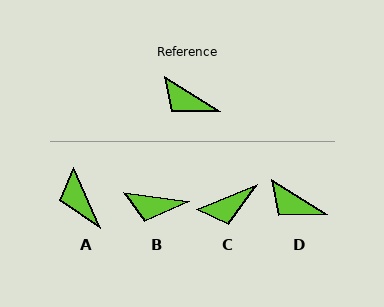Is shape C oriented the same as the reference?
No, it is off by about 54 degrees.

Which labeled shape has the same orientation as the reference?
D.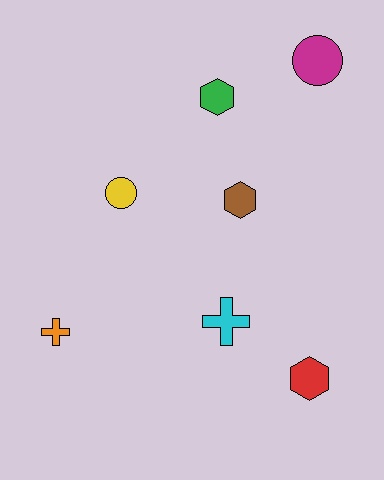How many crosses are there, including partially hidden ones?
There are 2 crosses.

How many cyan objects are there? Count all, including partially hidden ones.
There is 1 cyan object.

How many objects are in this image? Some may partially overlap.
There are 7 objects.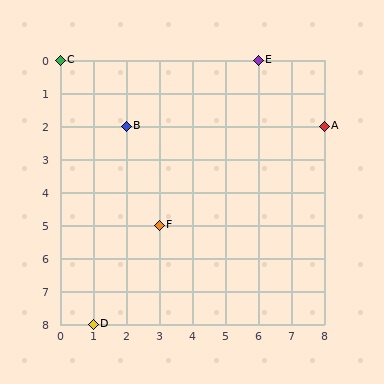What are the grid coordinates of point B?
Point B is at grid coordinates (2, 2).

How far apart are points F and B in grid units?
Points F and B are 1 column and 3 rows apart (about 3.2 grid units diagonally).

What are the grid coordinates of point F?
Point F is at grid coordinates (3, 5).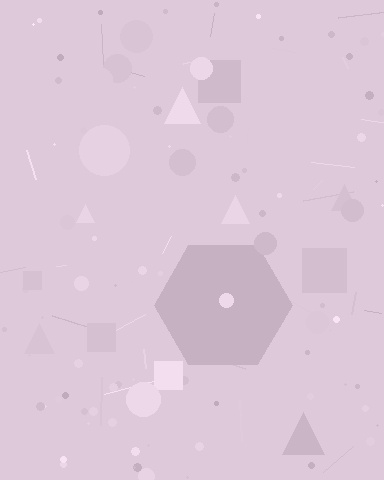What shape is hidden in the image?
A hexagon is hidden in the image.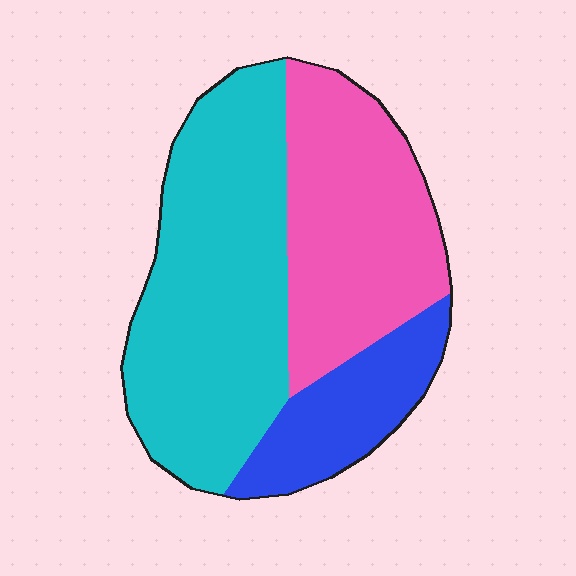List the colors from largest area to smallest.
From largest to smallest: cyan, pink, blue.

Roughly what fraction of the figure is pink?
Pink covers about 35% of the figure.